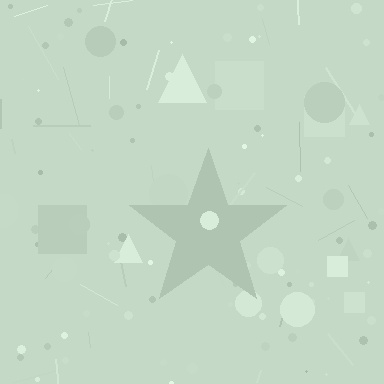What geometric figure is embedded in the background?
A star is embedded in the background.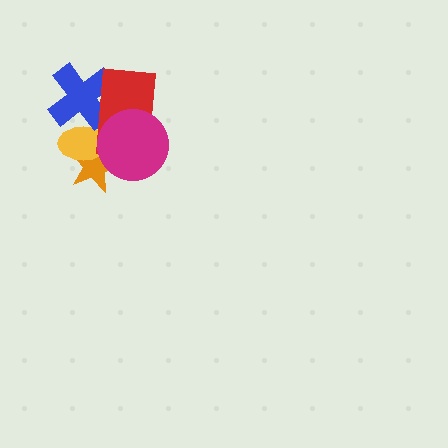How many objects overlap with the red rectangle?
4 objects overlap with the red rectangle.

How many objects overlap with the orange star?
3 objects overlap with the orange star.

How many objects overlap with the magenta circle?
3 objects overlap with the magenta circle.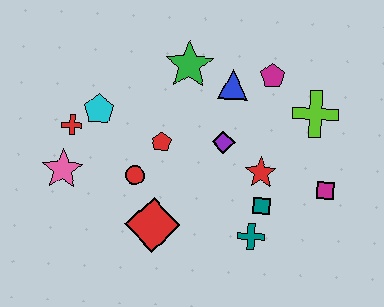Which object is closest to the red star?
The teal square is closest to the red star.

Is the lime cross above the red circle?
Yes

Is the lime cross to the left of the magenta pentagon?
No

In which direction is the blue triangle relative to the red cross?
The blue triangle is to the right of the red cross.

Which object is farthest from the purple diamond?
The pink star is farthest from the purple diamond.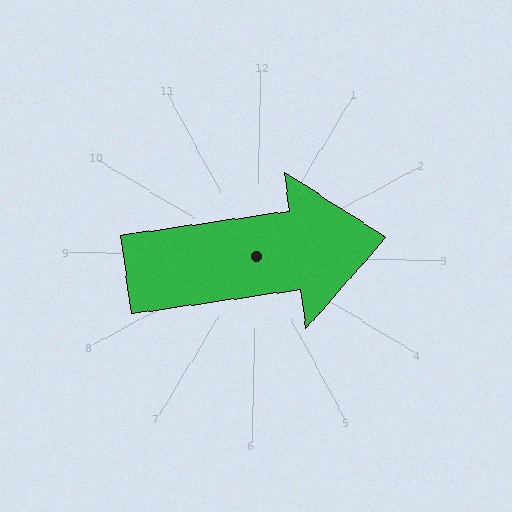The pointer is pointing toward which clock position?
Roughly 3 o'clock.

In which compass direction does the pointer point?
East.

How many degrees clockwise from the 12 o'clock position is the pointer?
Approximately 81 degrees.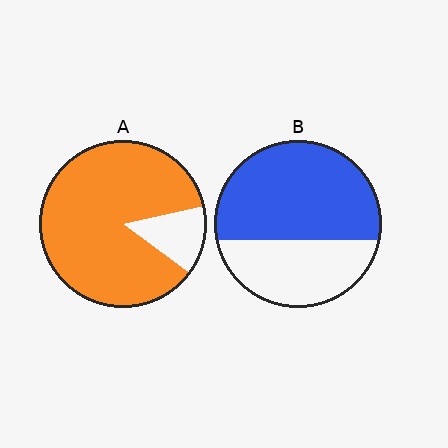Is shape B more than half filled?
Yes.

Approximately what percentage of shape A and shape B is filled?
A is approximately 85% and B is approximately 60%.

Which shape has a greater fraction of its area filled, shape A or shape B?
Shape A.